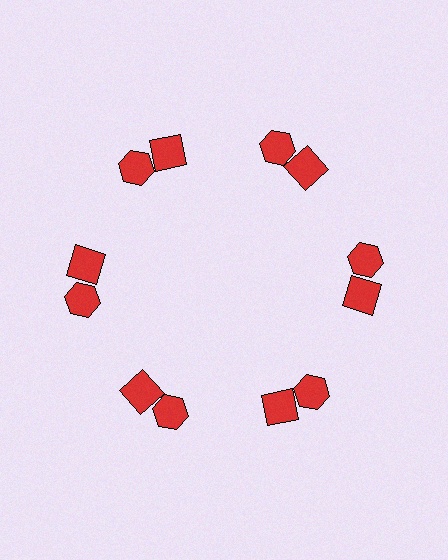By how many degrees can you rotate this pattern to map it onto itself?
The pattern maps onto itself every 60 degrees of rotation.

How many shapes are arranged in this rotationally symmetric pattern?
There are 12 shapes, arranged in 6 groups of 2.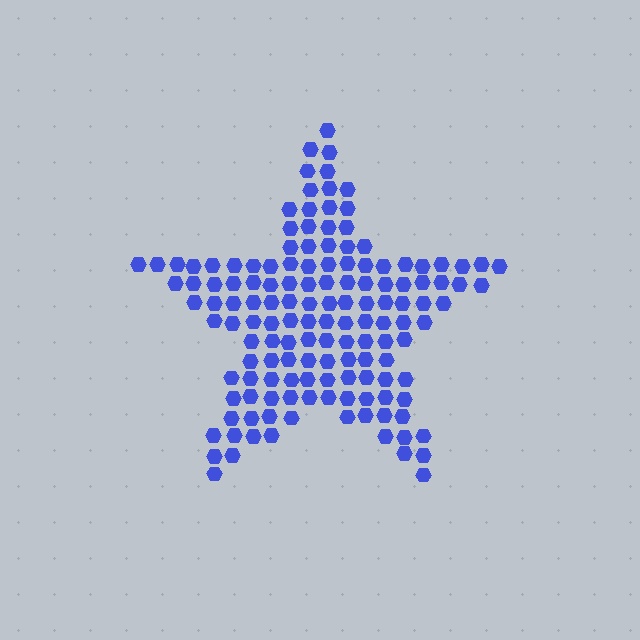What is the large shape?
The large shape is a star.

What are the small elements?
The small elements are hexagons.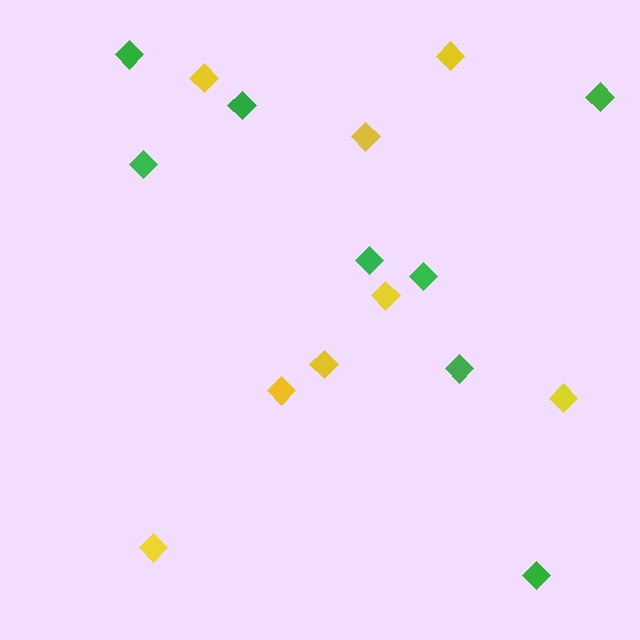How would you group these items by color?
There are 2 groups: one group of yellow diamonds (8) and one group of green diamonds (8).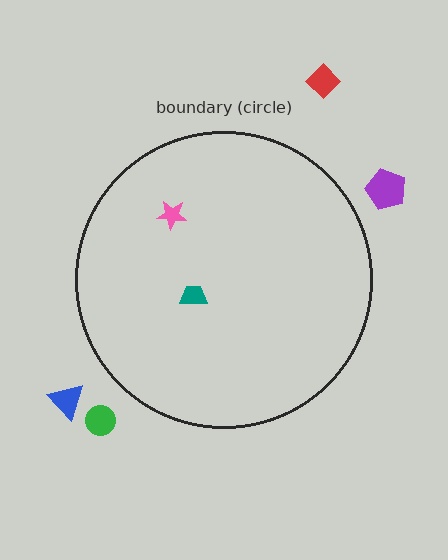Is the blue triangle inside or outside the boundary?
Outside.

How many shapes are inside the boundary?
2 inside, 4 outside.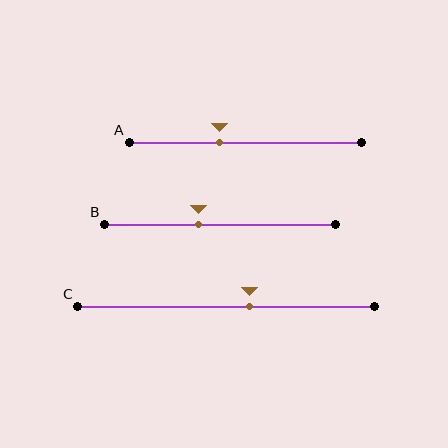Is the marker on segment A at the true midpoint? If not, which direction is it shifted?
No, the marker on segment A is shifted to the left by about 11% of the segment length.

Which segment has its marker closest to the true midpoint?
Segment C has its marker closest to the true midpoint.